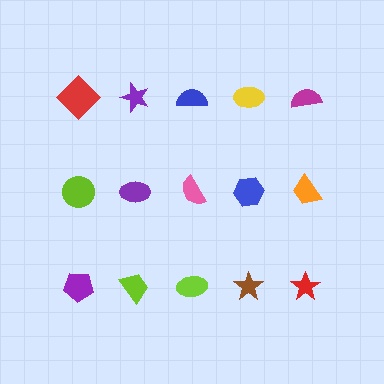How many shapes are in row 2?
5 shapes.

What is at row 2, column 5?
An orange trapezoid.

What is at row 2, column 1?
A lime circle.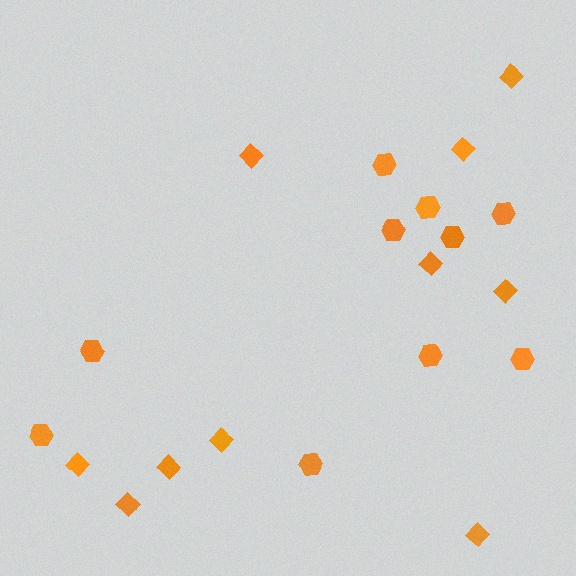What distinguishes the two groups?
There are 2 groups: one group of hexagons (10) and one group of diamonds (10).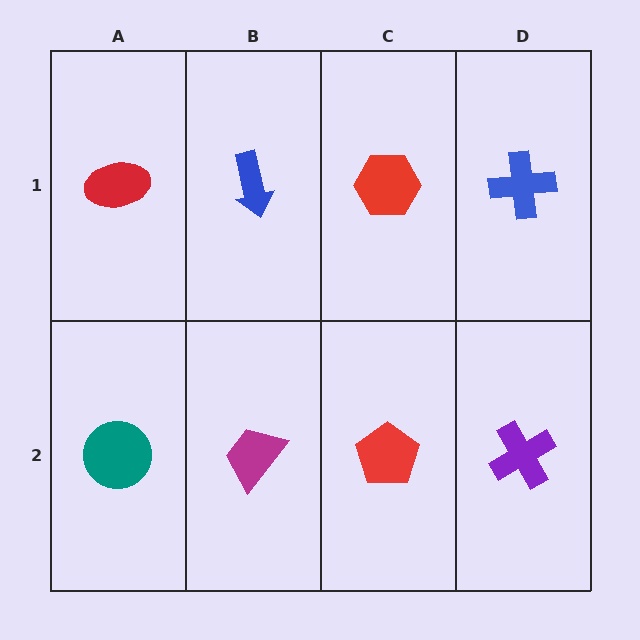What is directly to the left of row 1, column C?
A blue arrow.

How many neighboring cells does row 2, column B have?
3.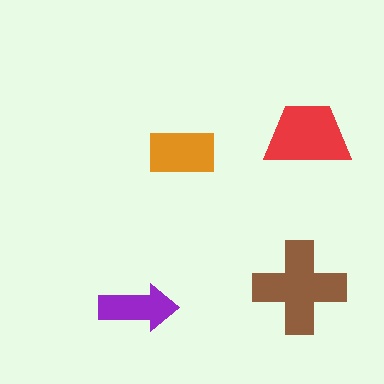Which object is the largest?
The brown cross.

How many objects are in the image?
There are 4 objects in the image.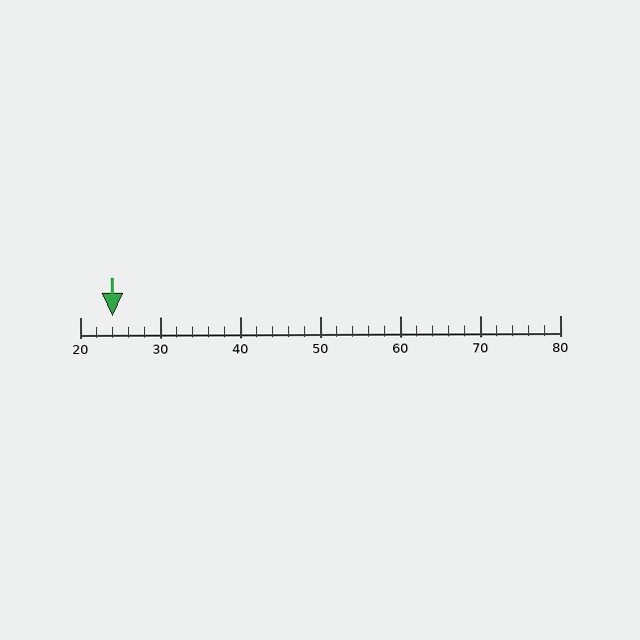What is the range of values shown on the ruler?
The ruler shows values from 20 to 80.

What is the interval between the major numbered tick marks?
The major tick marks are spaced 10 units apart.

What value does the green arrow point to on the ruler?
The green arrow points to approximately 24.